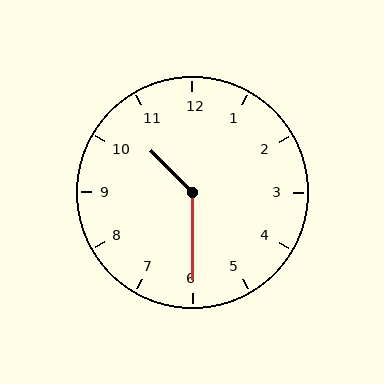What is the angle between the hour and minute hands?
Approximately 135 degrees.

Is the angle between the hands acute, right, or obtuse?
It is obtuse.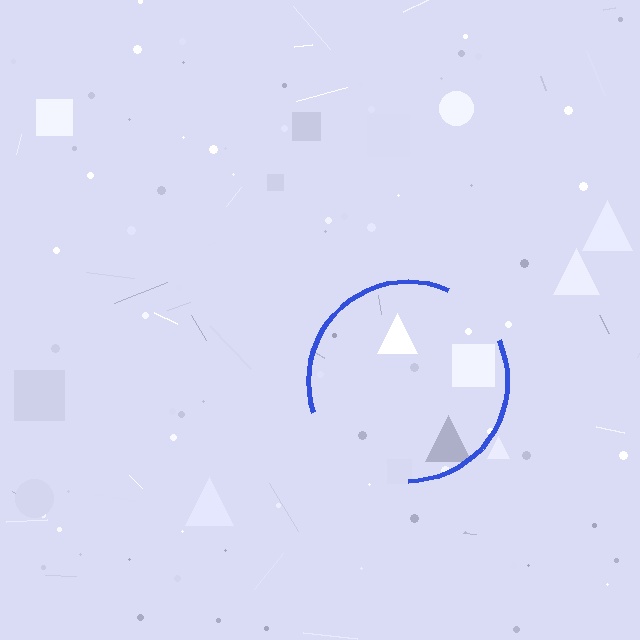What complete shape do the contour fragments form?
The contour fragments form a circle.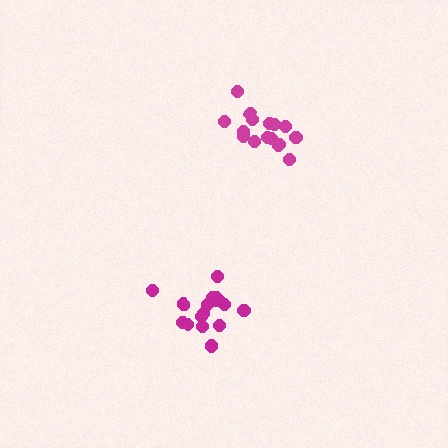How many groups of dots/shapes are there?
There are 2 groups.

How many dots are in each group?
Group 1: 16 dots, Group 2: 17 dots (33 total).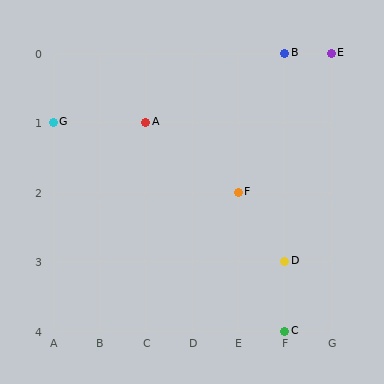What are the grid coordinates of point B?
Point B is at grid coordinates (F, 0).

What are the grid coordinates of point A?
Point A is at grid coordinates (C, 1).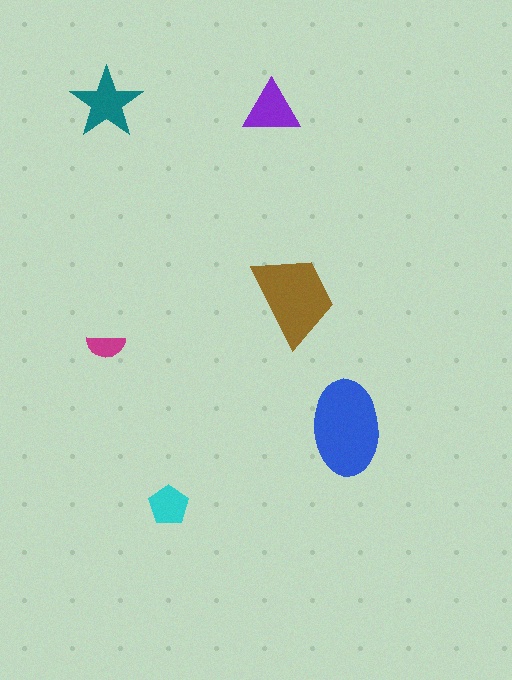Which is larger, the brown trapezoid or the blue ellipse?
The blue ellipse.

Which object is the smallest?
The magenta semicircle.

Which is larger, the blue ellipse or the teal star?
The blue ellipse.